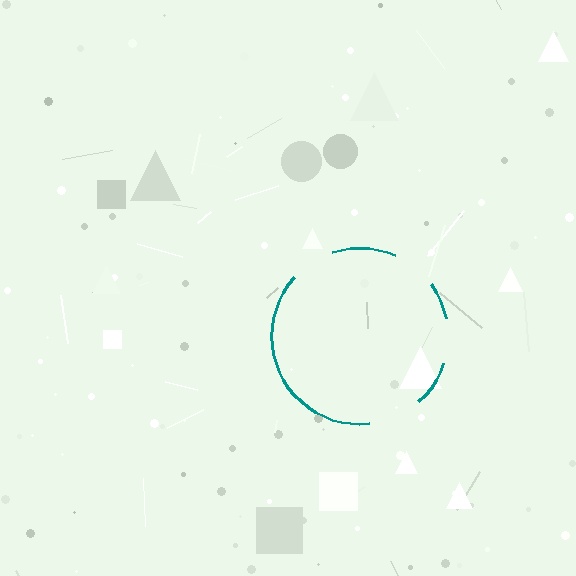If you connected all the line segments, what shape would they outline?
They would outline a circle.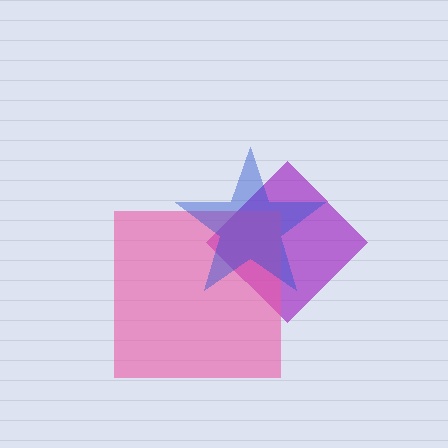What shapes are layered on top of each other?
The layered shapes are: a purple diamond, a pink square, a blue star.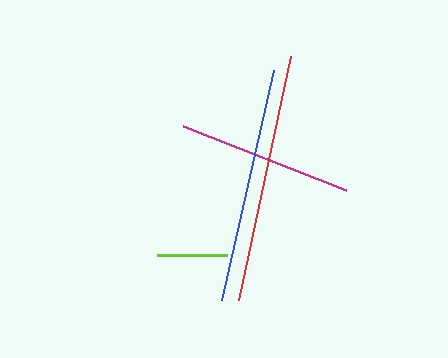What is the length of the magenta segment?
The magenta segment is approximately 175 pixels long.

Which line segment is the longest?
The red line is the longest at approximately 249 pixels.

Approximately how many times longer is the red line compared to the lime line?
The red line is approximately 3.6 times the length of the lime line.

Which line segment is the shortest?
The lime line is the shortest at approximately 70 pixels.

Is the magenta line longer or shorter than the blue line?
The blue line is longer than the magenta line.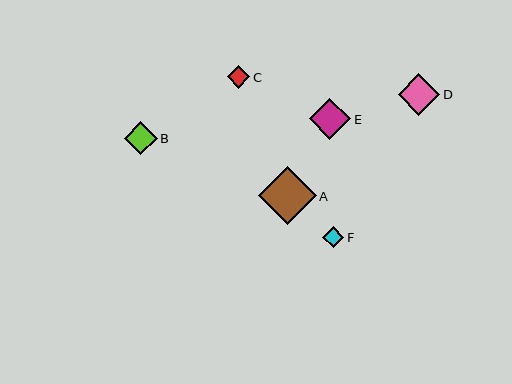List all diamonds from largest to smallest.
From largest to smallest: A, D, E, B, C, F.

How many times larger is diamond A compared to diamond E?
Diamond A is approximately 1.4 times the size of diamond E.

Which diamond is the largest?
Diamond A is the largest with a size of approximately 58 pixels.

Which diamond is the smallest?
Diamond F is the smallest with a size of approximately 21 pixels.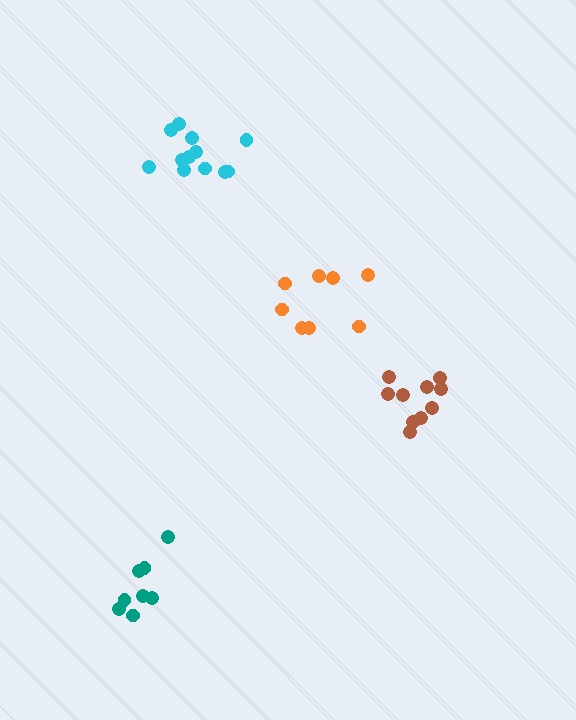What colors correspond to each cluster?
The clusters are colored: orange, brown, cyan, teal.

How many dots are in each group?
Group 1: 8 dots, Group 2: 10 dots, Group 3: 12 dots, Group 4: 9 dots (39 total).